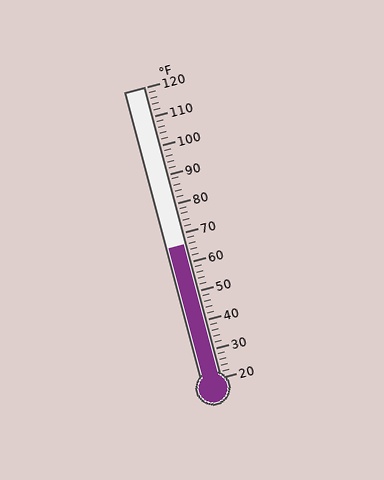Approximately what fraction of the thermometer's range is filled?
The thermometer is filled to approximately 45% of its range.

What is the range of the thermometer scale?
The thermometer scale ranges from 20°F to 120°F.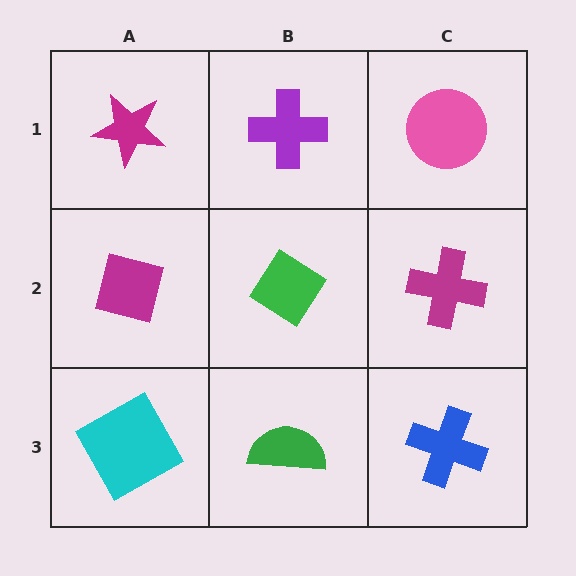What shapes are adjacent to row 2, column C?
A pink circle (row 1, column C), a blue cross (row 3, column C), a green diamond (row 2, column B).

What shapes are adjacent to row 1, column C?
A magenta cross (row 2, column C), a purple cross (row 1, column B).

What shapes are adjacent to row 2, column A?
A magenta star (row 1, column A), a cyan square (row 3, column A), a green diamond (row 2, column B).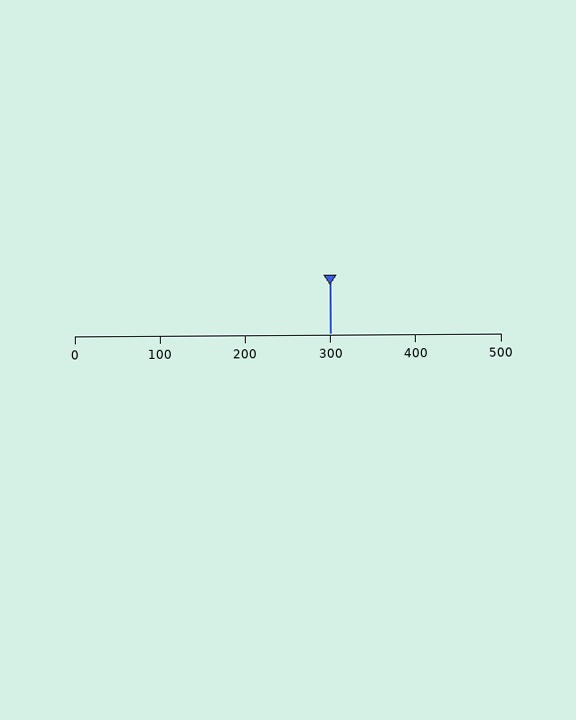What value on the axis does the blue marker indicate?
The marker indicates approximately 300.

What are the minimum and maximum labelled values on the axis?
The axis runs from 0 to 500.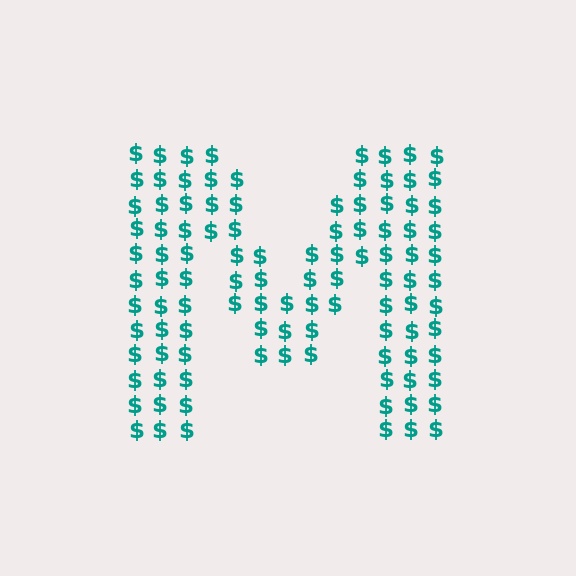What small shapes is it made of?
It is made of small dollar signs.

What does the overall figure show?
The overall figure shows the letter M.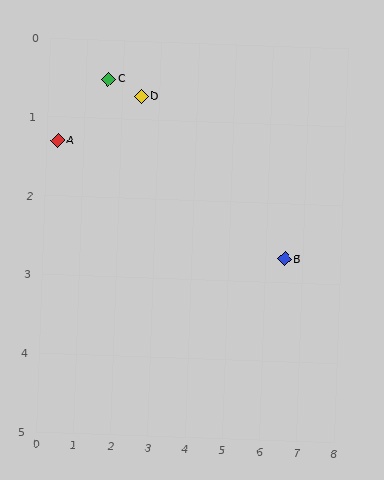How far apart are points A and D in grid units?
Points A and D are about 2.3 grid units apart.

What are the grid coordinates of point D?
Point D is at approximately (2.5, 0.7).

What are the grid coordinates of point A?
Point A is at approximately (0.3, 1.3).